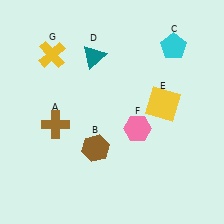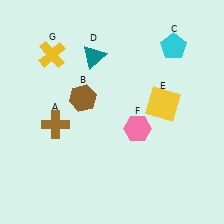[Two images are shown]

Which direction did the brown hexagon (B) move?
The brown hexagon (B) moved up.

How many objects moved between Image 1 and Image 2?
1 object moved between the two images.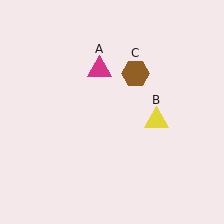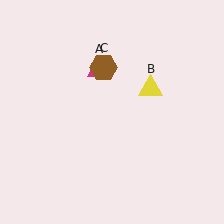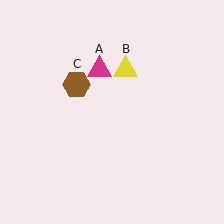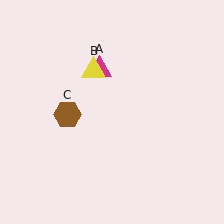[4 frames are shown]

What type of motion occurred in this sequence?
The yellow triangle (object B), brown hexagon (object C) rotated counterclockwise around the center of the scene.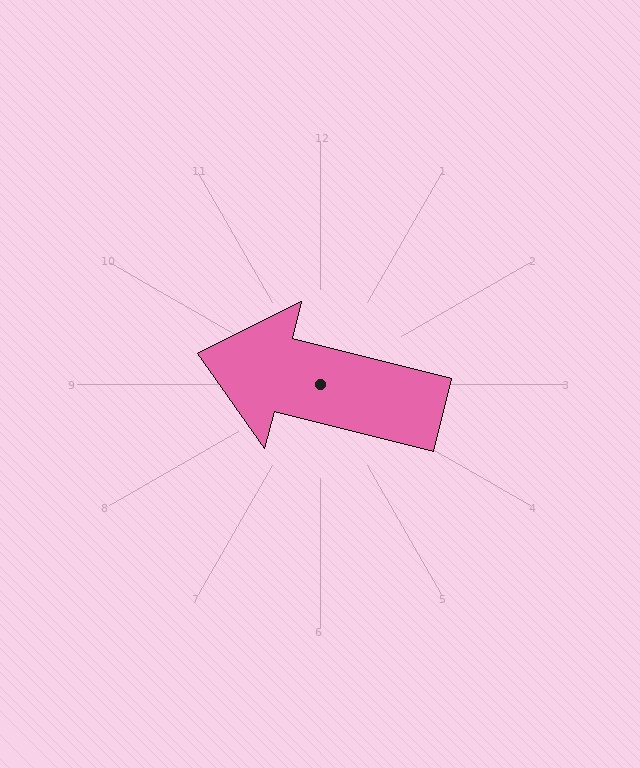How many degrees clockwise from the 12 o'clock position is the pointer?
Approximately 284 degrees.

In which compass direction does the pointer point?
West.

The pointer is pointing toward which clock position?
Roughly 9 o'clock.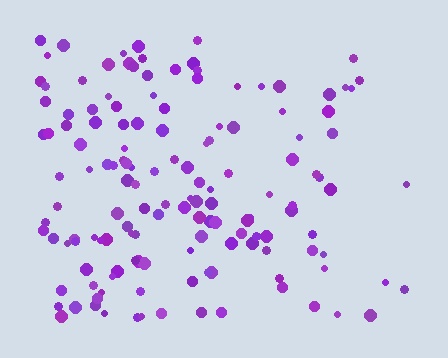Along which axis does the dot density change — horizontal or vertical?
Horizontal.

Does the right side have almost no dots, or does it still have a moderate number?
Still a moderate number, just noticeably fewer than the left.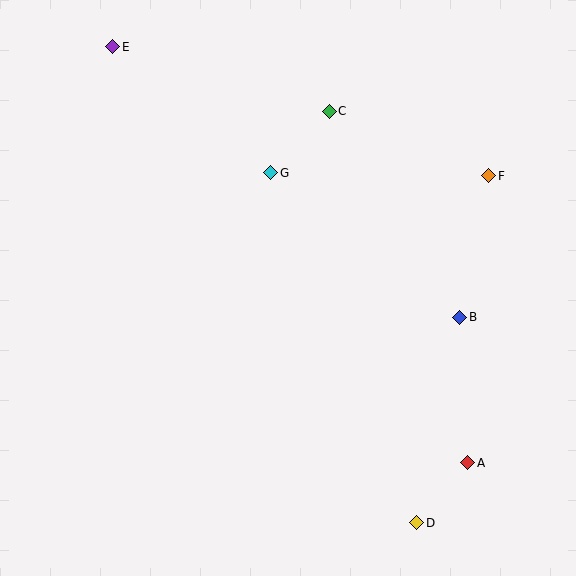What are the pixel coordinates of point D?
Point D is at (417, 523).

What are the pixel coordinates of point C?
Point C is at (329, 111).